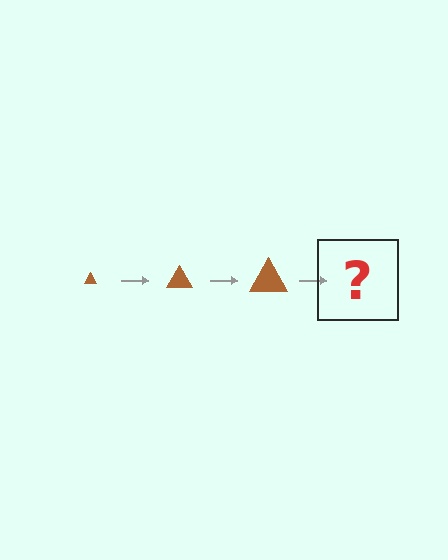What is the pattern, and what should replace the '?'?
The pattern is that the triangle gets progressively larger each step. The '?' should be a brown triangle, larger than the previous one.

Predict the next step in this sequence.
The next step is a brown triangle, larger than the previous one.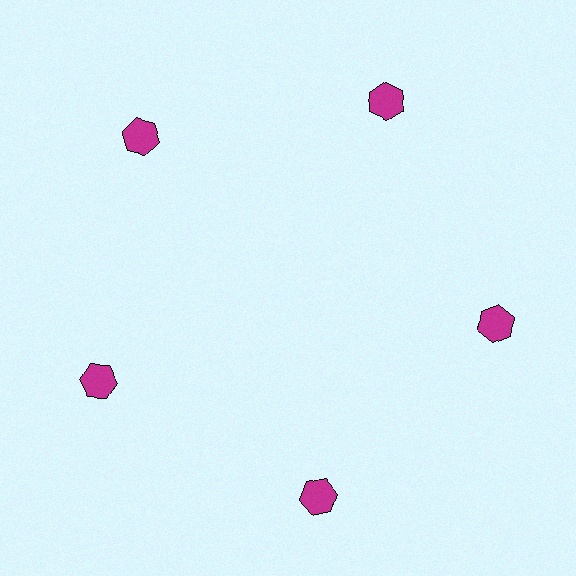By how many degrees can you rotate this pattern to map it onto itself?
The pattern maps onto itself every 72 degrees of rotation.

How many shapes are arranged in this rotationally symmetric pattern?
There are 5 shapes, arranged in 5 groups of 1.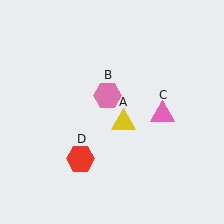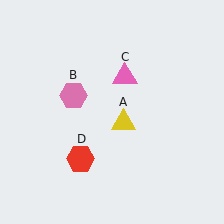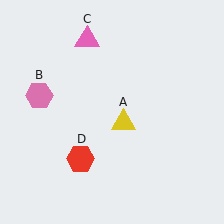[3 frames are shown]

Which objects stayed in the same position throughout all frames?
Yellow triangle (object A) and red hexagon (object D) remained stationary.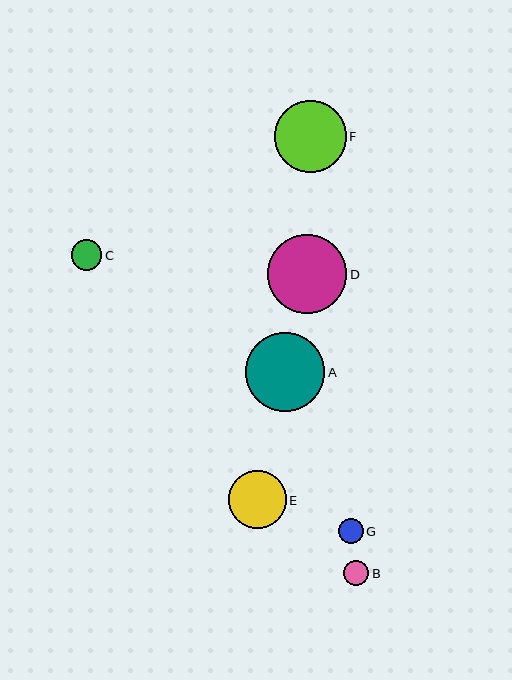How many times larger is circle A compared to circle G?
Circle A is approximately 3.1 times the size of circle G.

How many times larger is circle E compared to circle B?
Circle E is approximately 2.2 times the size of circle B.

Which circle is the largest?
Circle D is the largest with a size of approximately 80 pixels.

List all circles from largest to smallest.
From largest to smallest: D, A, F, E, C, B, G.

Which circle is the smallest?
Circle G is the smallest with a size of approximately 25 pixels.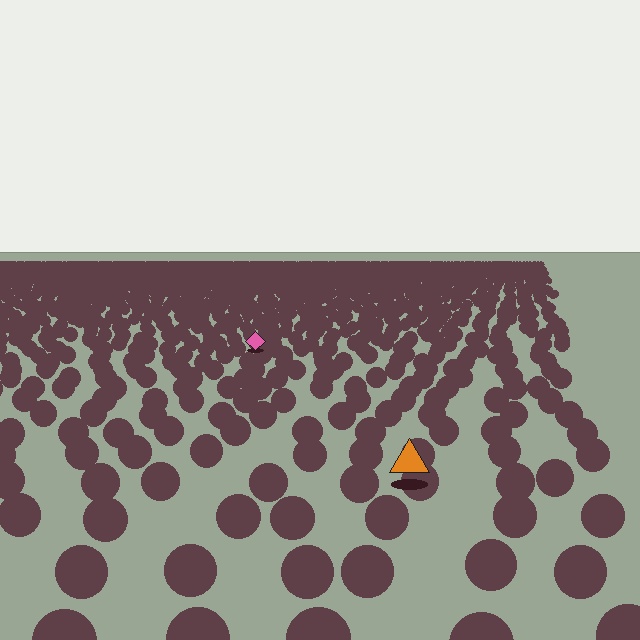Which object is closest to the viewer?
The orange triangle is closest. The texture marks near it are larger and more spread out.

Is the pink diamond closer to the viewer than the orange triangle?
No. The orange triangle is closer — you can tell from the texture gradient: the ground texture is coarser near it.